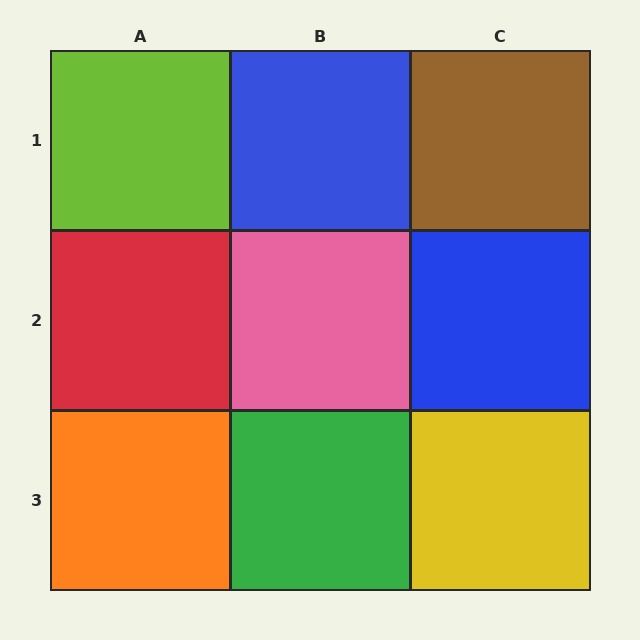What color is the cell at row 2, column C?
Blue.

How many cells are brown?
1 cell is brown.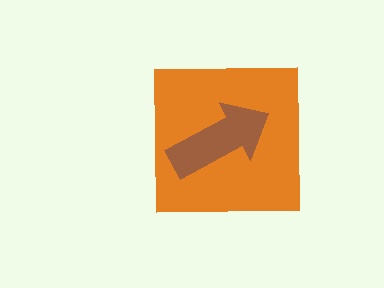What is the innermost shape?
The brown arrow.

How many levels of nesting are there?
2.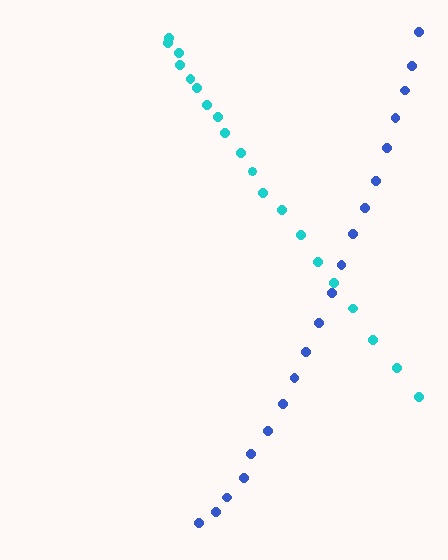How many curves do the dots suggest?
There are 2 distinct paths.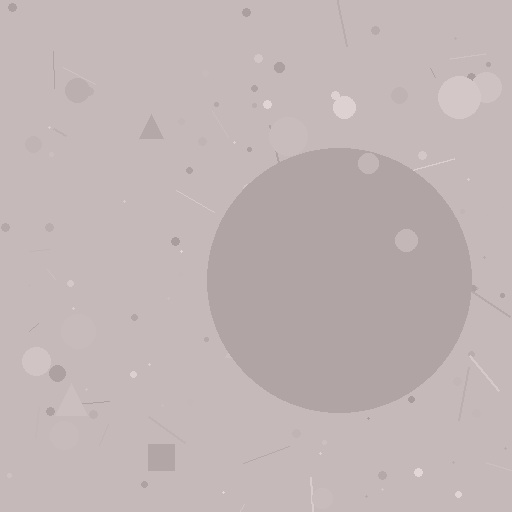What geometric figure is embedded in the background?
A circle is embedded in the background.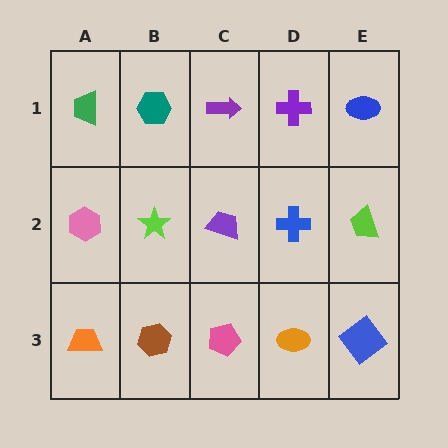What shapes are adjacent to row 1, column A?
A pink hexagon (row 2, column A), a teal hexagon (row 1, column B).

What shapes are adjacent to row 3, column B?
A lime star (row 2, column B), an orange trapezoid (row 3, column A), a pink pentagon (row 3, column C).